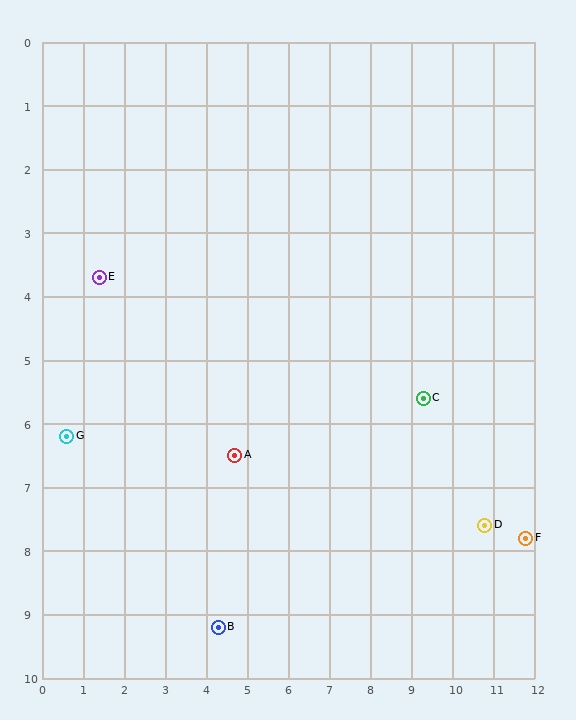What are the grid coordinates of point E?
Point E is at approximately (1.4, 3.7).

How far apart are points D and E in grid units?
Points D and E are about 10.2 grid units apart.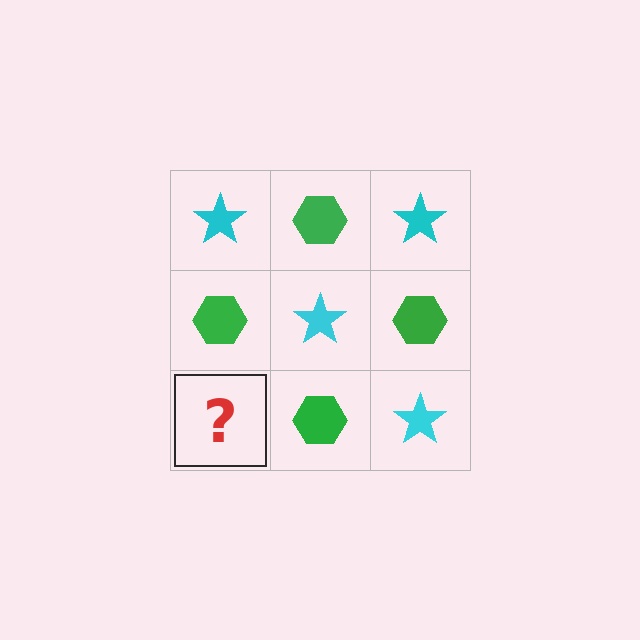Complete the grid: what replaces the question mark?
The question mark should be replaced with a cyan star.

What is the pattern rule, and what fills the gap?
The rule is that it alternates cyan star and green hexagon in a checkerboard pattern. The gap should be filled with a cyan star.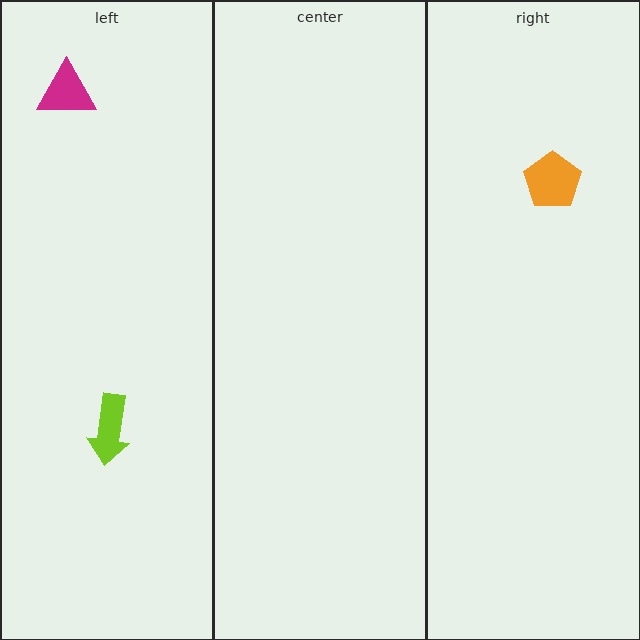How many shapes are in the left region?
2.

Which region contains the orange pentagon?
The right region.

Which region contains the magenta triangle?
The left region.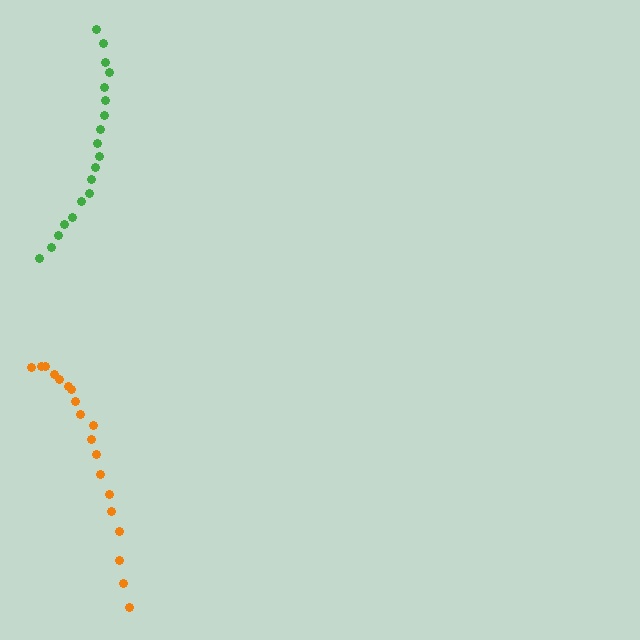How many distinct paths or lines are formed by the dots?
There are 2 distinct paths.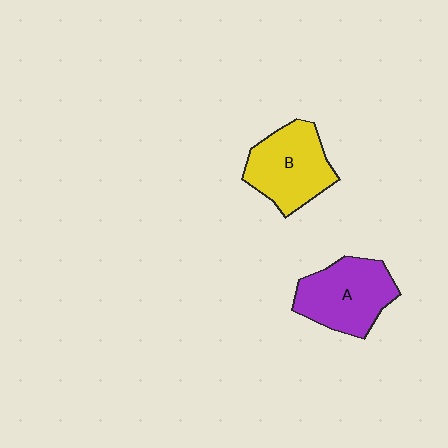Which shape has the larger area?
Shape A (purple).